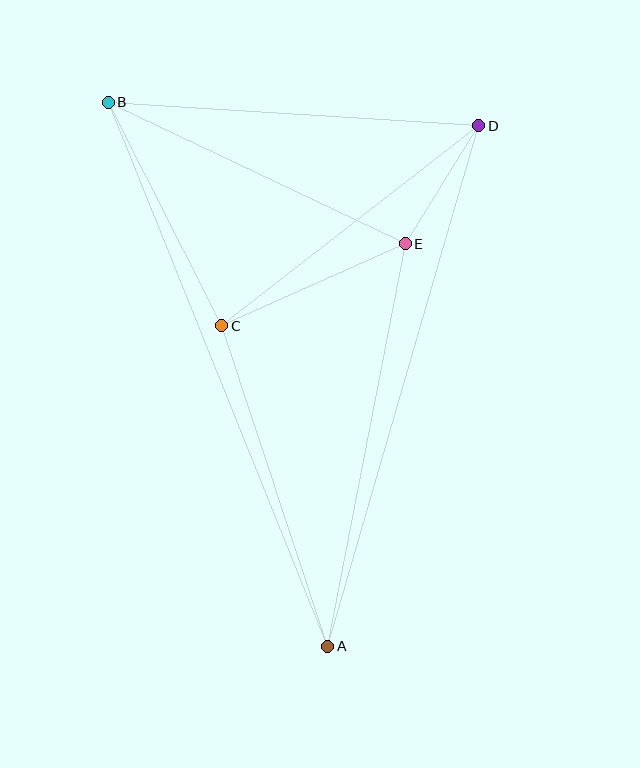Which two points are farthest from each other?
Points A and B are farthest from each other.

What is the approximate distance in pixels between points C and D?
The distance between C and D is approximately 326 pixels.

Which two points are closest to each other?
Points D and E are closest to each other.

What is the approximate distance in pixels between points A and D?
The distance between A and D is approximately 542 pixels.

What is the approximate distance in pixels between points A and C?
The distance between A and C is approximately 337 pixels.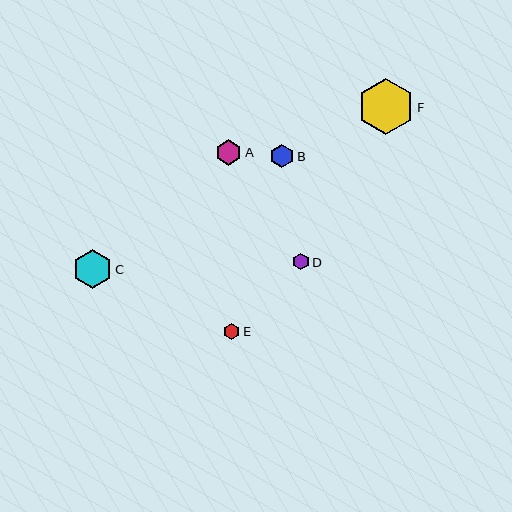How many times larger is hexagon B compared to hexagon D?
Hexagon B is approximately 1.4 times the size of hexagon D.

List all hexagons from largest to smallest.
From largest to smallest: F, C, A, B, D, E.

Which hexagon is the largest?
Hexagon F is the largest with a size of approximately 56 pixels.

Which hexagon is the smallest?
Hexagon E is the smallest with a size of approximately 16 pixels.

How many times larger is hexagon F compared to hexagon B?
Hexagon F is approximately 2.4 times the size of hexagon B.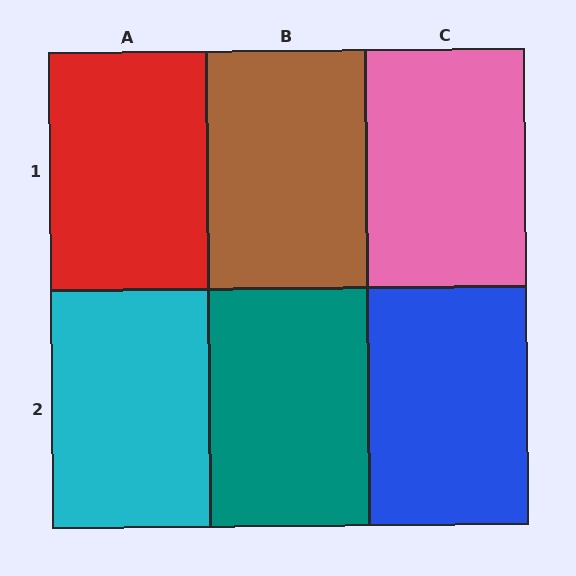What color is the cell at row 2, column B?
Teal.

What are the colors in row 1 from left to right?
Red, brown, pink.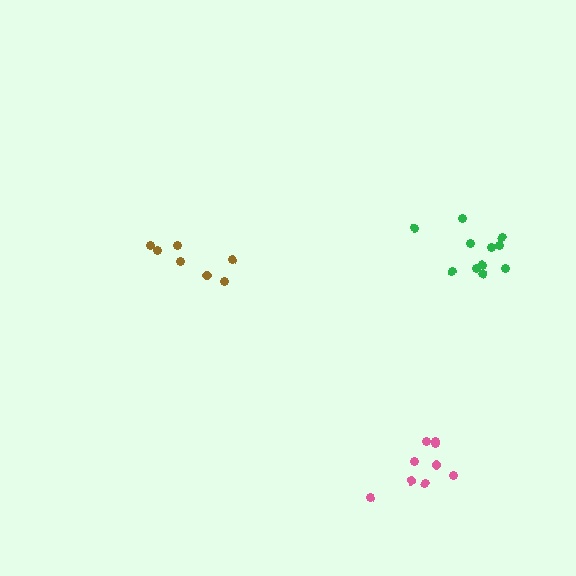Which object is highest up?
The green cluster is topmost.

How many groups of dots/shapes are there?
There are 3 groups.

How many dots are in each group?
Group 1: 11 dots, Group 2: 9 dots, Group 3: 7 dots (27 total).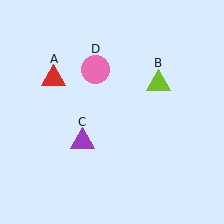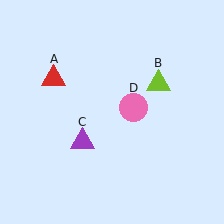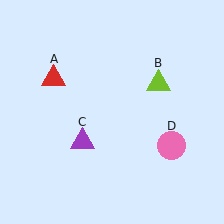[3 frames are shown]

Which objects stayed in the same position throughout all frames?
Red triangle (object A) and lime triangle (object B) and purple triangle (object C) remained stationary.